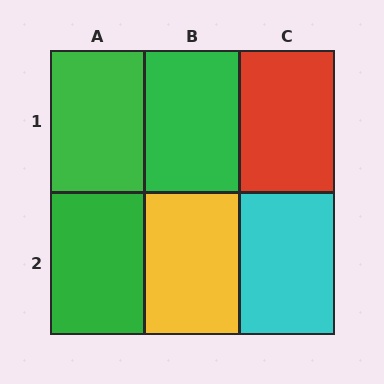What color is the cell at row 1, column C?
Red.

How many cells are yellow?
1 cell is yellow.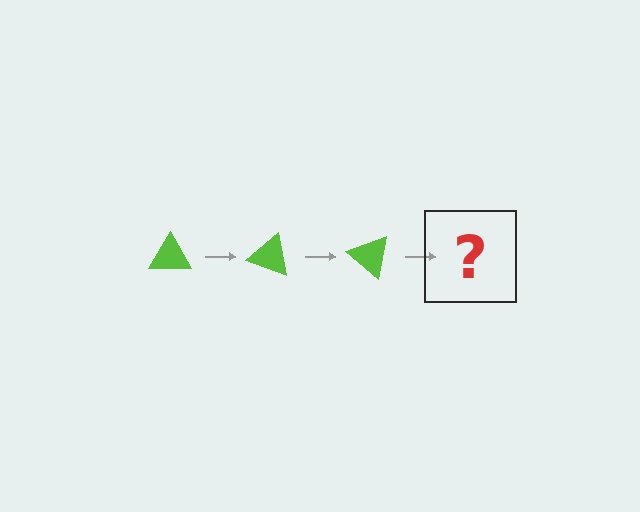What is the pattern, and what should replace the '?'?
The pattern is that the triangle rotates 20 degrees each step. The '?' should be a lime triangle rotated 60 degrees.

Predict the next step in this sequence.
The next step is a lime triangle rotated 60 degrees.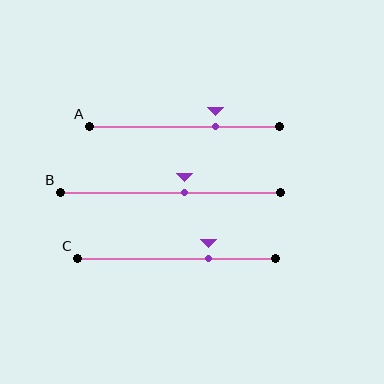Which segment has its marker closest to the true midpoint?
Segment B has its marker closest to the true midpoint.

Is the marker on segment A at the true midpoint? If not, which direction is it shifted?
No, the marker on segment A is shifted to the right by about 17% of the segment length.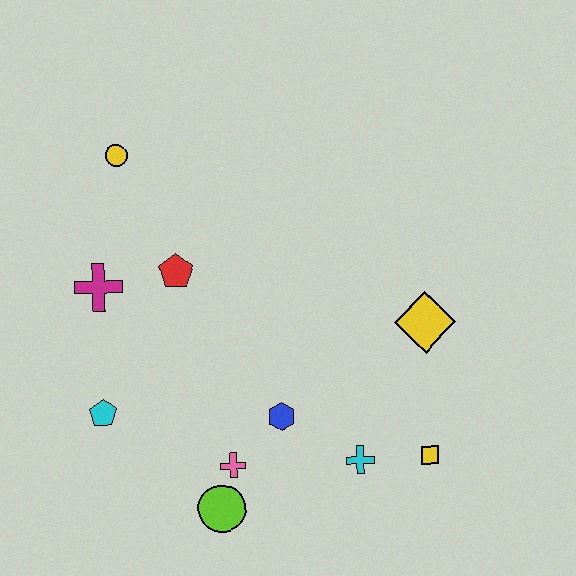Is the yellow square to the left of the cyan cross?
No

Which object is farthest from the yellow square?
The yellow circle is farthest from the yellow square.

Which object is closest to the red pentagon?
The magenta cross is closest to the red pentagon.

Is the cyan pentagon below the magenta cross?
Yes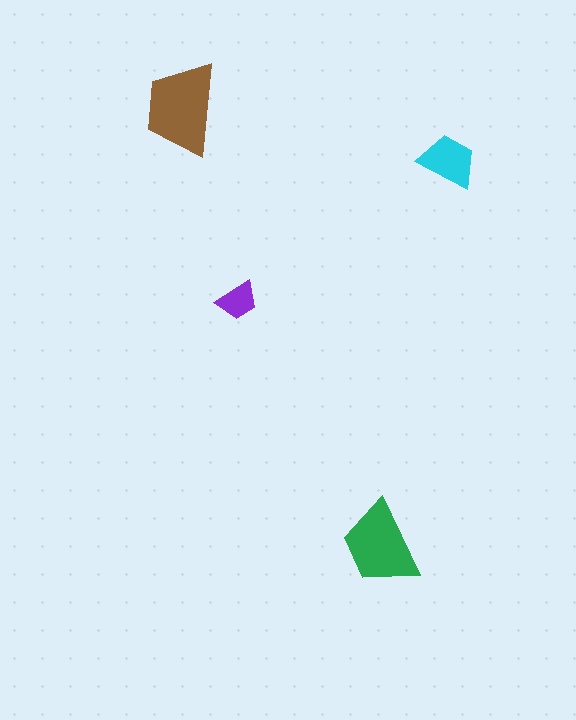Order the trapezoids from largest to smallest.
the brown one, the green one, the cyan one, the purple one.